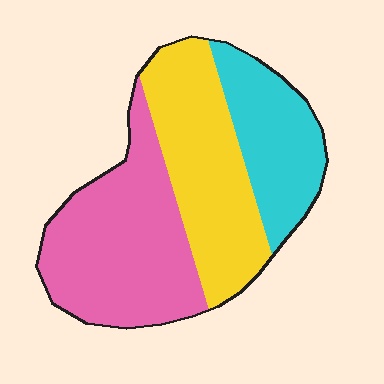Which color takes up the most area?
Pink, at roughly 40%.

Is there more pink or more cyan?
Pink.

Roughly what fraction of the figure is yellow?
Yellow takes up about one third (1/3) of the figure.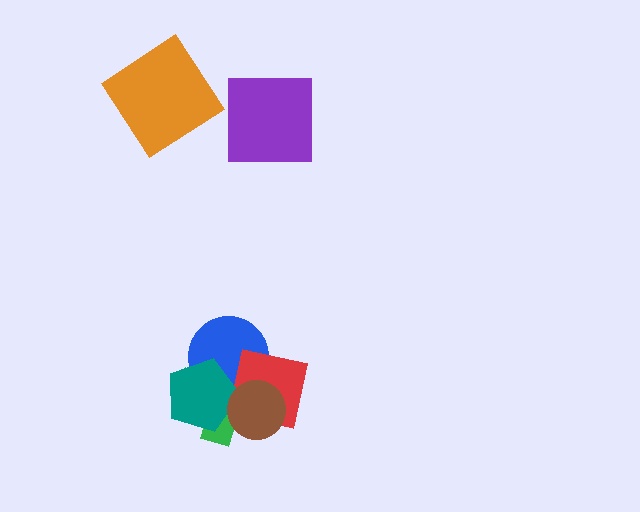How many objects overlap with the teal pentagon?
4 objects overlap with the teal pentagon.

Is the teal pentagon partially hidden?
Yes, it is partially covered by another shape.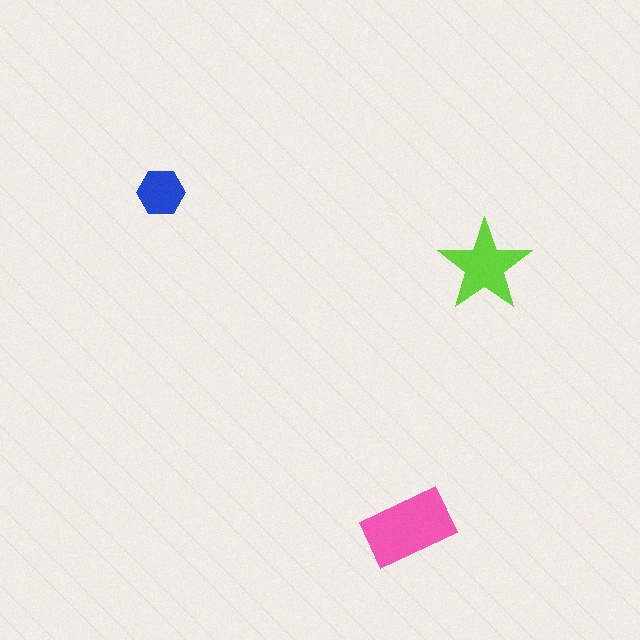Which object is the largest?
The pink rectangle.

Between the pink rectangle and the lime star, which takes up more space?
The pink rectangle.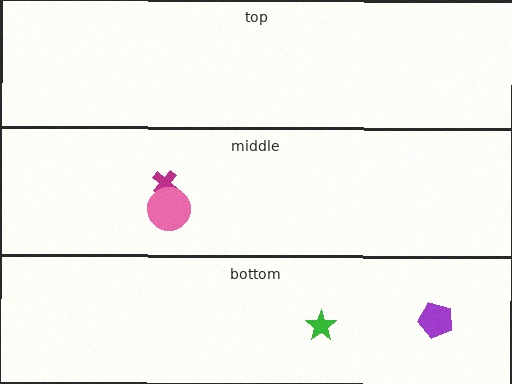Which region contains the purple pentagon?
The bottom region.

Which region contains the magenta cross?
The middle region.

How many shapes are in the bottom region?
2.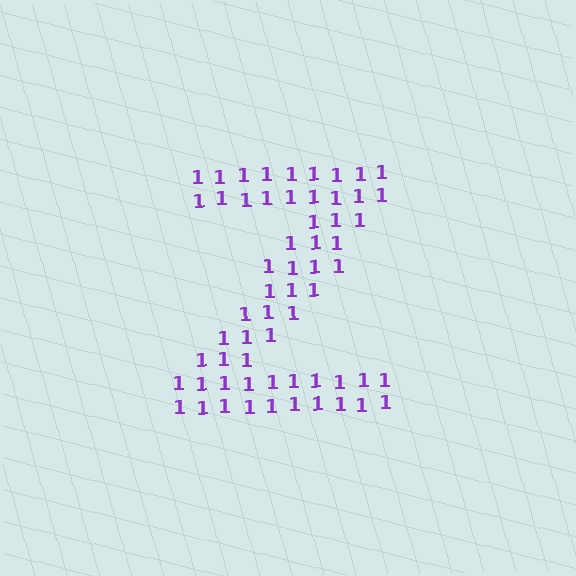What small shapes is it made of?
It is made of small digit 1's.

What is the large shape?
The large shape is the letter Z.